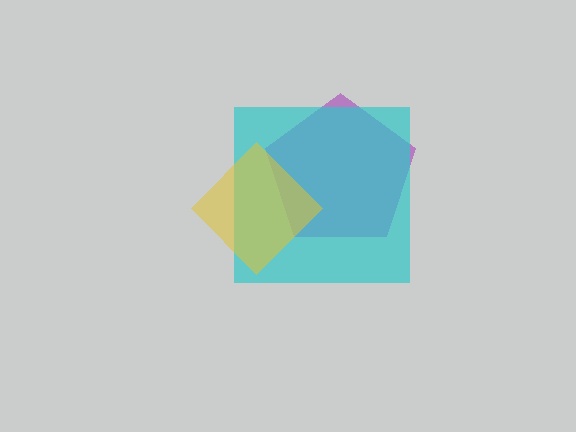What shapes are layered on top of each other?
The layered shapes are: a purple pentagon, a cyan square, a yellow diamond.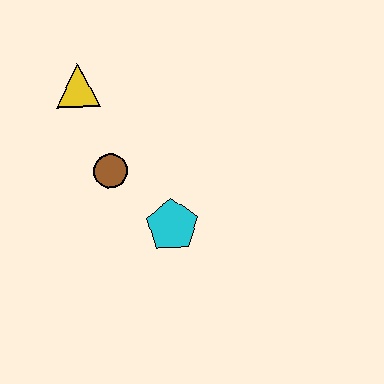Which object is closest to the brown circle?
The cyan pentagon is closest to the brown circle.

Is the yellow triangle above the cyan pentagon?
Yes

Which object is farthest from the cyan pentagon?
The yellow triangle is farthest from the cyan pentagon.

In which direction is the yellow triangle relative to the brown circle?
The yellow triangle is above the brown circle.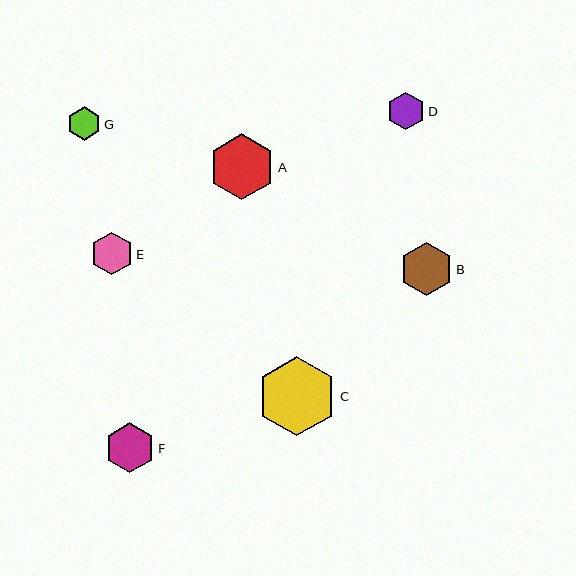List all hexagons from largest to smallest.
From largest to smallest: C, A, B, F, E, D, G.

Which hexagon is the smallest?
Hexagon G is the smallest with a size of approximately 33 pixels.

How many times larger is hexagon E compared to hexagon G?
Hexagon E is approximately 1.3 times the size of hexagon G.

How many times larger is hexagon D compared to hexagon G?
Hexagon D is approximately 1.1 times the size of hexagon G.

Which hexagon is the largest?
Hexagon C is the largest with a size of approximately 80 pixels.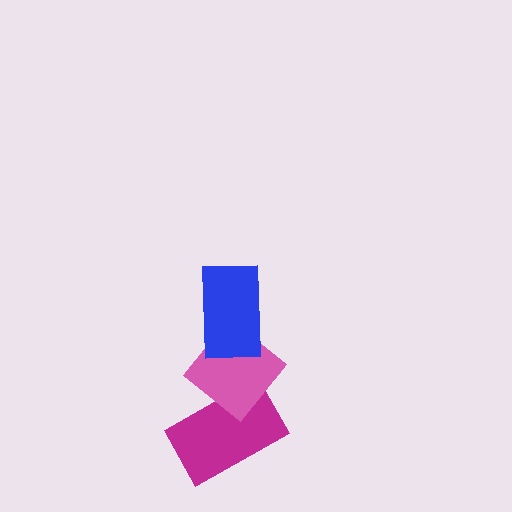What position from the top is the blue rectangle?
The blue rectangle is 1st from the top.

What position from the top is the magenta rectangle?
The magenta rectangle is 3rd from the top.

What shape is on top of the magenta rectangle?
The pink diamond is on top of the magenta rectangle.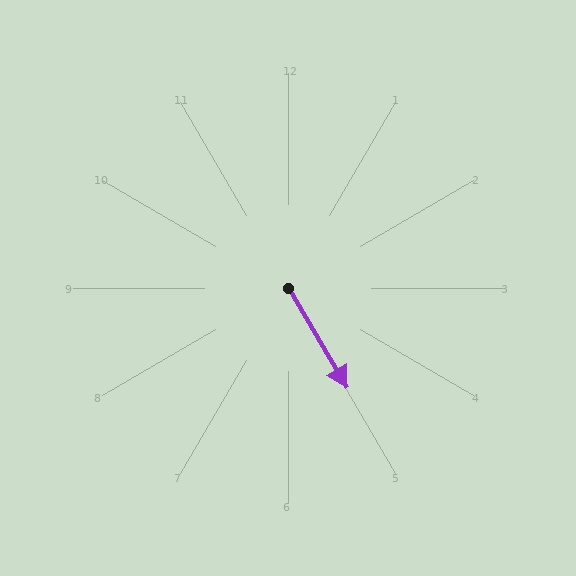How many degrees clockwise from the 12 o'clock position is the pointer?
Approximately 150 degrees.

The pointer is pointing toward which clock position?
Roughly 5 o'clock.